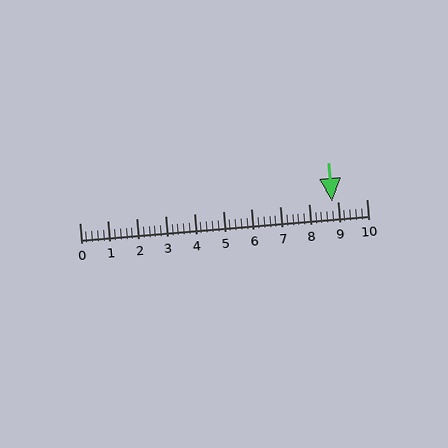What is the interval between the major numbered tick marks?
The major tick marks are spaced 1 units apart.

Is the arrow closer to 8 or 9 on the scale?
The arrow is closer to 9.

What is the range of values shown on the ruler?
The ruler shows values from 0 to 10.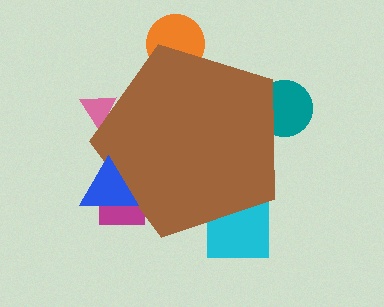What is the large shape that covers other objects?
A brown pentagon.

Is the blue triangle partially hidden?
No, the blue triangle is fully visible.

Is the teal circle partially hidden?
Yes, the teal circle is partially hidden behind the brown pentagon.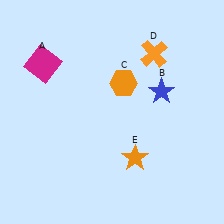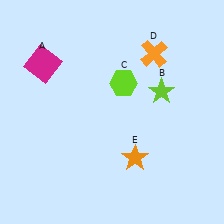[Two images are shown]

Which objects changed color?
B changed from blue to lime. C changed from orange to lime.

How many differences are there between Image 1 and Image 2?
There are 2 differences between the two images.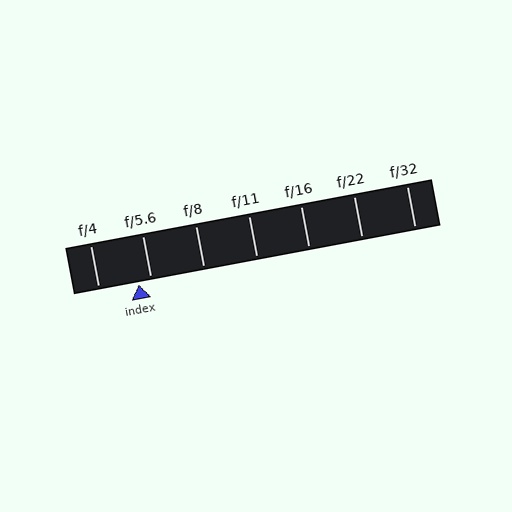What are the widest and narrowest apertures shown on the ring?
The widest aperture shown is f/4 and the narrowest is f/32.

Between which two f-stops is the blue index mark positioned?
The index mark is between f/4 and f/5.6.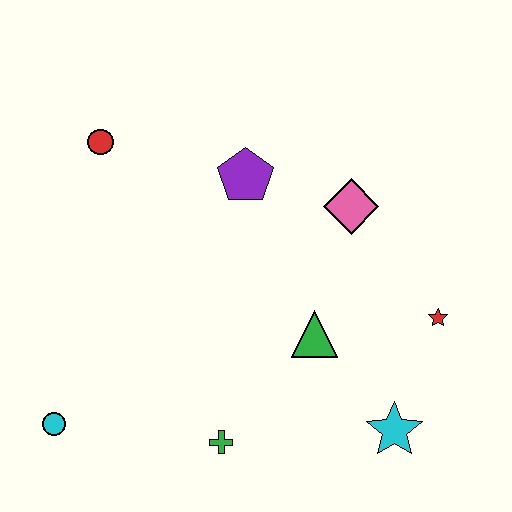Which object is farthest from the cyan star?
The red circle is farthest from the cyan star.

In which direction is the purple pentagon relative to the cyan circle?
The purple pentagon is above the cyan circle.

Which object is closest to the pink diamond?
The purple pentagon is closest to the pink diamond.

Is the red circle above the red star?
Yes